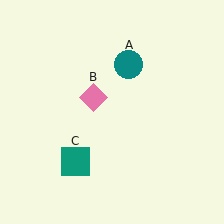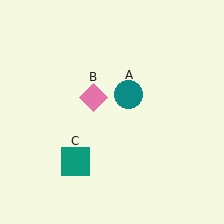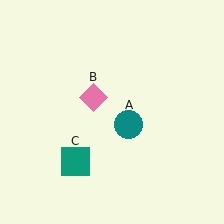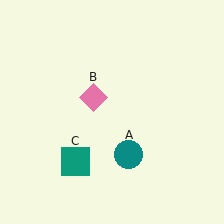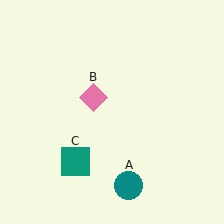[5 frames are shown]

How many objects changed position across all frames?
1 object changed position: teal circle (object A).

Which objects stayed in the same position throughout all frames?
Pink diamond (object B) and teal square (object C) remained stationary.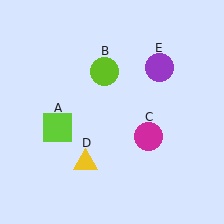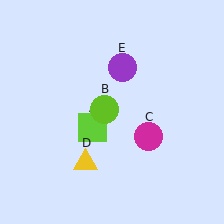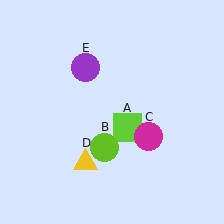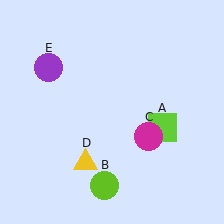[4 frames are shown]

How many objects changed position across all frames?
3 objects changed position: lime square (object A), lime circle (object B), purple circle (object E).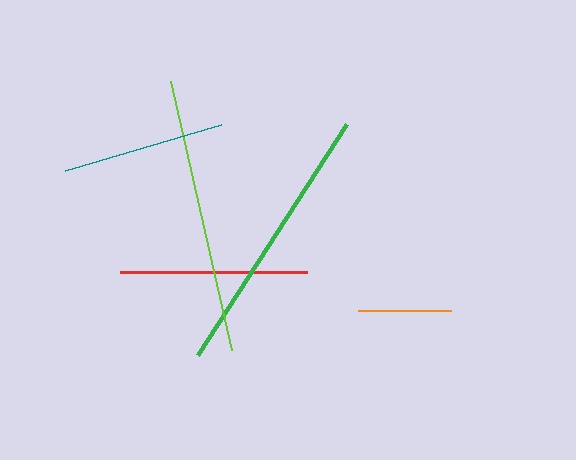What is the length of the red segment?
The red segment is approximately 187 pixels long.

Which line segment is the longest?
The lime line is the longest at approximately 275 pixels.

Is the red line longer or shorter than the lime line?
The lime line is longer than the red line.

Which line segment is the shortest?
The orange line is the shortest at approximately 93 pixels.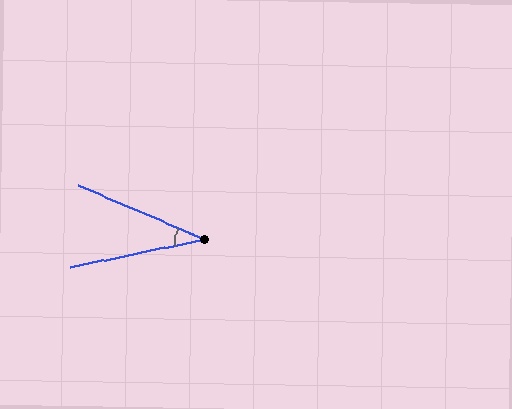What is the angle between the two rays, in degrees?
Approximately 35 degrees.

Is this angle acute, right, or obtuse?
It is acute.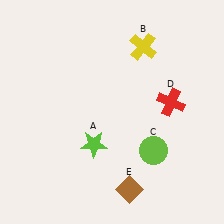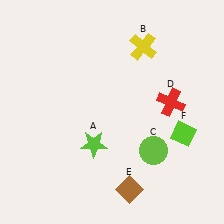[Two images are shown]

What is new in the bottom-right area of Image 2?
A lime diamond (F) was added in the bottom-right area of Image 2.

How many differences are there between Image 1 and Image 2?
There is 1 difference between the two images.